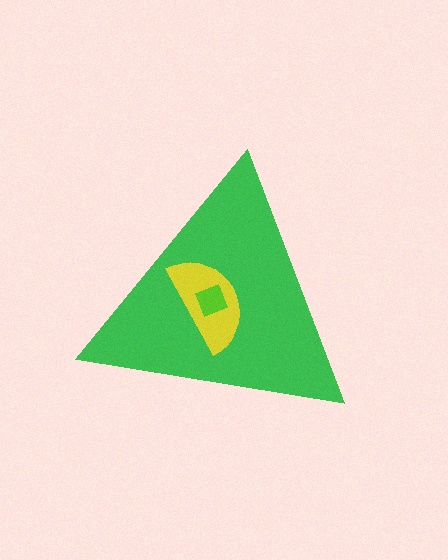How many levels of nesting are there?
3.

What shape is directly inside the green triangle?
The yellow semicircle.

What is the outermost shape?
The green triangle.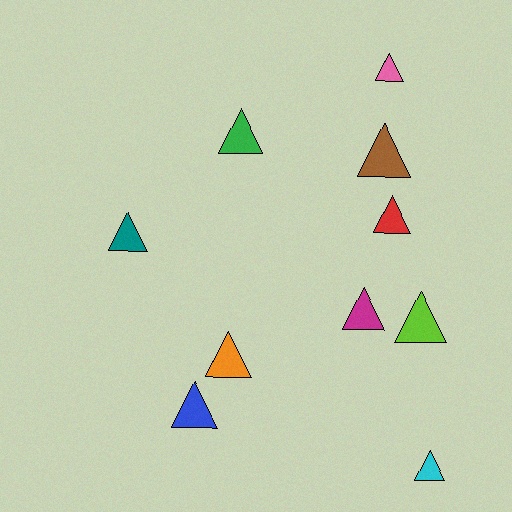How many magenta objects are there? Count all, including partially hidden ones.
There is 1 magenta object.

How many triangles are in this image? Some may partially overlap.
There are 10 triangles.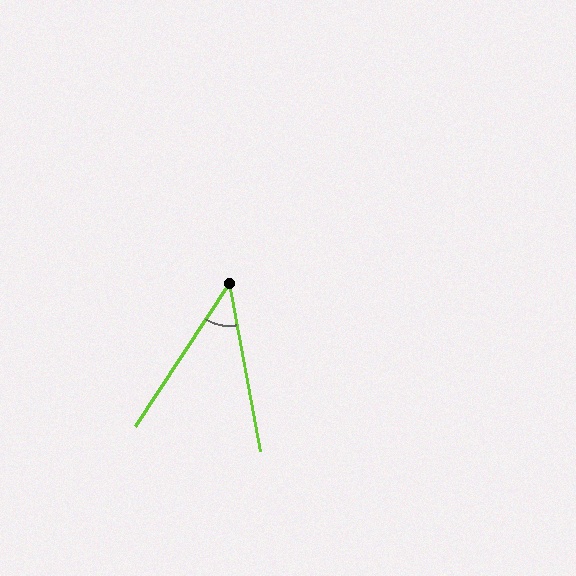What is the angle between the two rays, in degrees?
Approximately 44 degrees.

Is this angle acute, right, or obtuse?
It is acute.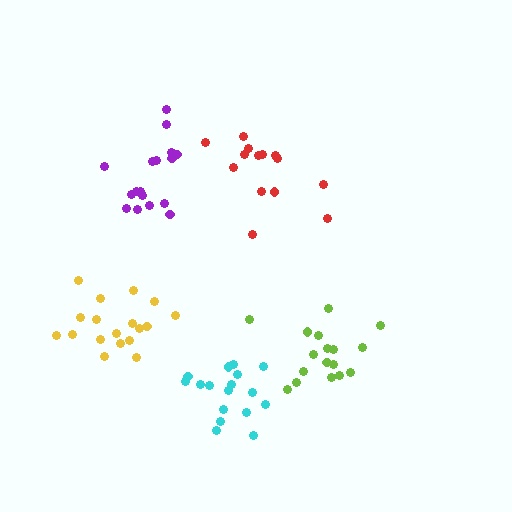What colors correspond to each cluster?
The clusters are colored: lime, red, yellow, cyan, purple.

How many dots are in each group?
Group 1: 17 dots, Group 2: 15 dots, Group 3: 18 dots, Group 4: 17 dots, Group 5: 17 dots (84 total).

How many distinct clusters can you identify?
There are 5 distinct clusters.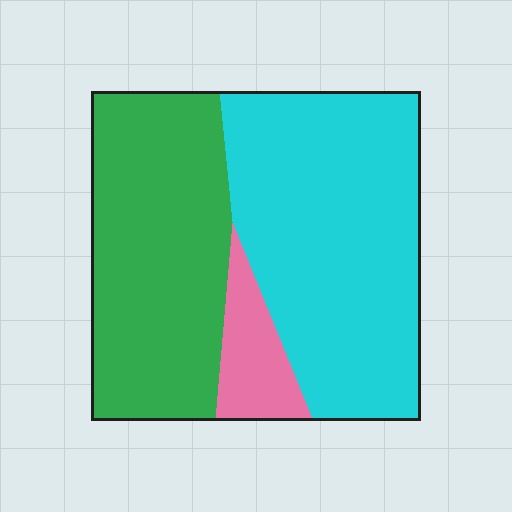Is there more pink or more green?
Green.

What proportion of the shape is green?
Green takes up between a quarter and a half of the shape.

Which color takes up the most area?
Cyan, at roughly 50%.